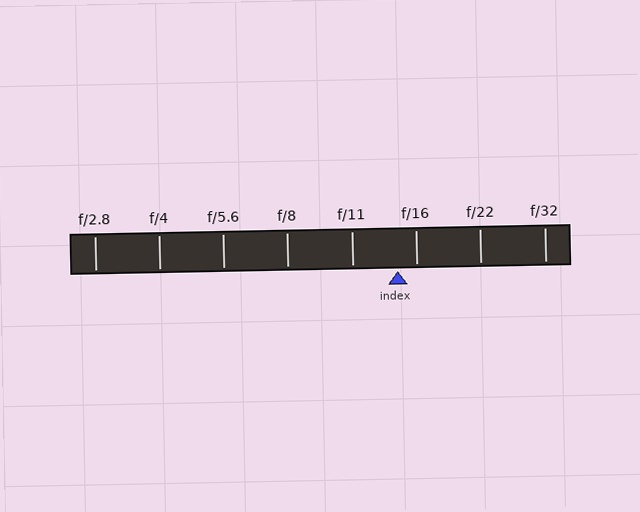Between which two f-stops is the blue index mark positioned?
The index mark is between f/11 and f/16.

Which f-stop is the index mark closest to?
The index mark is closest to f/16.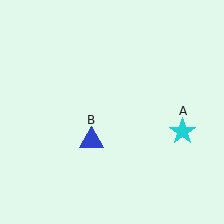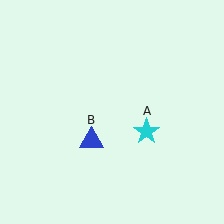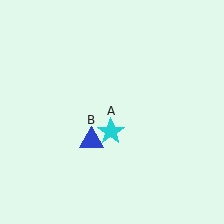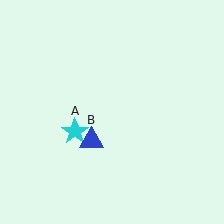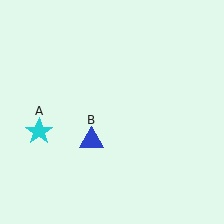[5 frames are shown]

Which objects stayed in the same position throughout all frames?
Blue triangle (object B) remained stationary.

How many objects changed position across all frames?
1 object changed position: cyan star (object A).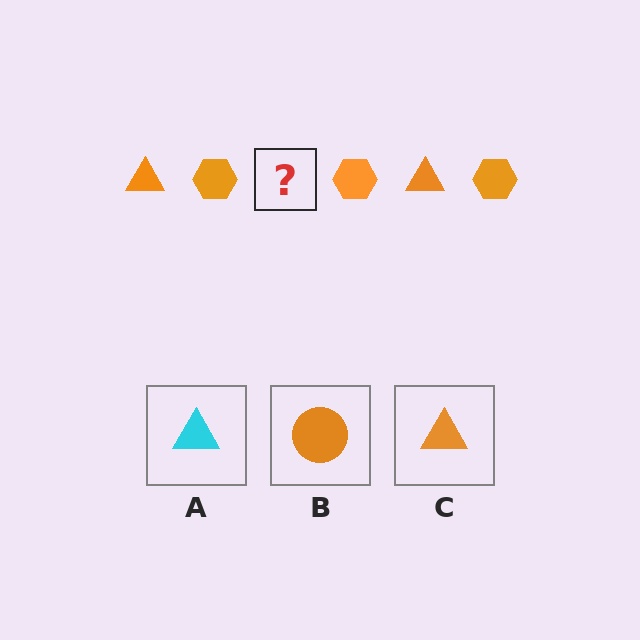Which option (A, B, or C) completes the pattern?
C.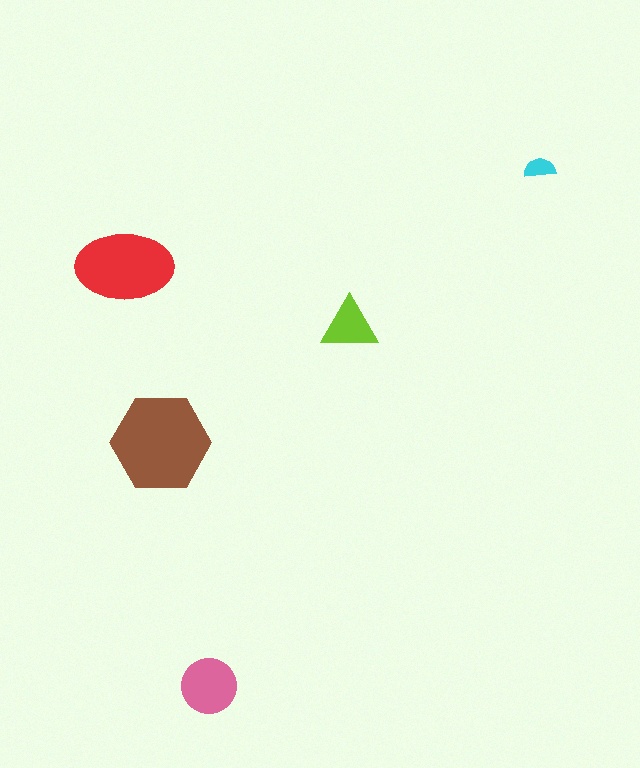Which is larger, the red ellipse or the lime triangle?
The red ellipse.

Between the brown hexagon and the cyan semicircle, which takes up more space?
The brown hexagon.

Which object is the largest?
The brown hexagon.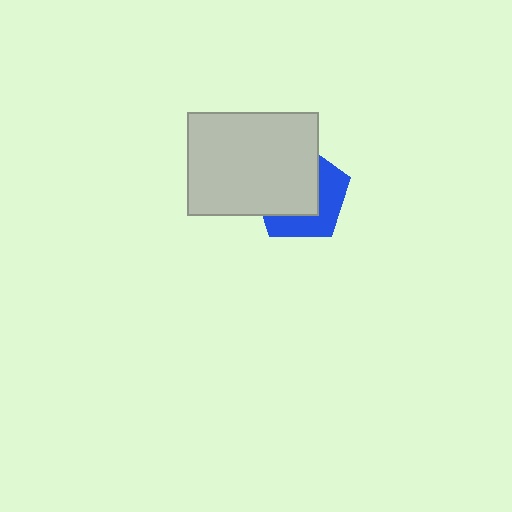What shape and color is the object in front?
The object in front is a light gray rectangle.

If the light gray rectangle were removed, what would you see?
You would see the complete blue pentagon.